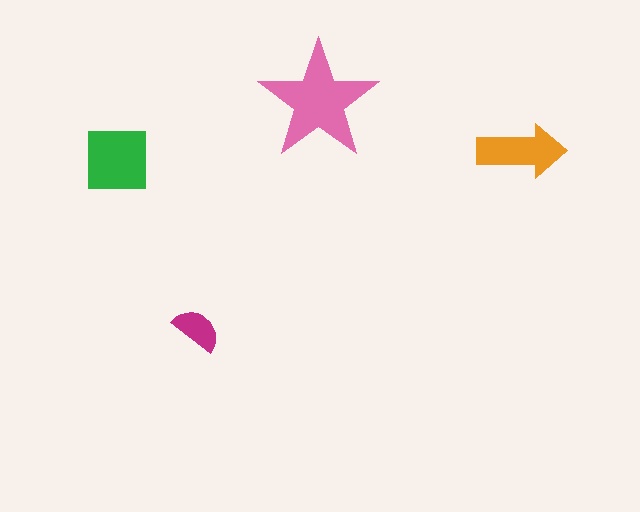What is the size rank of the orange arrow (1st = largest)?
3rd.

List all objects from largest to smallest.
The pink star, the green square, the orange arrow, the magenta semicircle.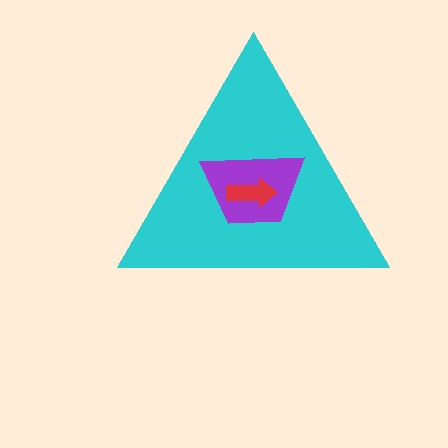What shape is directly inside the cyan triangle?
The purple trapezoid.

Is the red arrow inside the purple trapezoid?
Yes.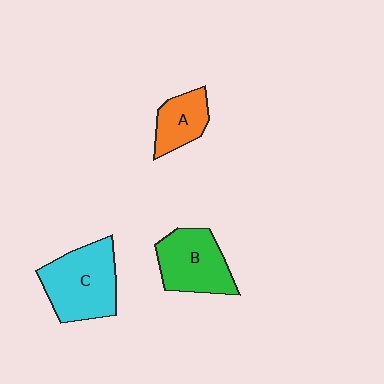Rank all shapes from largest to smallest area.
From largest to smallest: C (cyan), B (green), A (orange).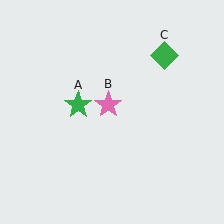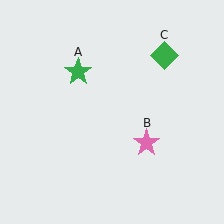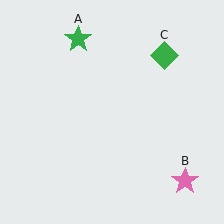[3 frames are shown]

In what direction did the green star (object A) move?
The green star (object A) moved up.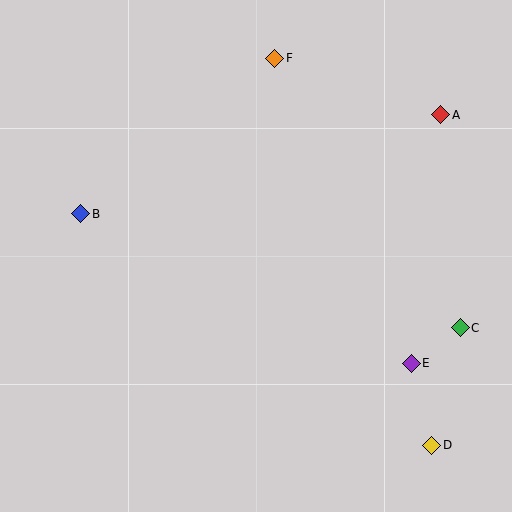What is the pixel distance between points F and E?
The distance between F and E is 334 pixels.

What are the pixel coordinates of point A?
Point A is at (441, 115).